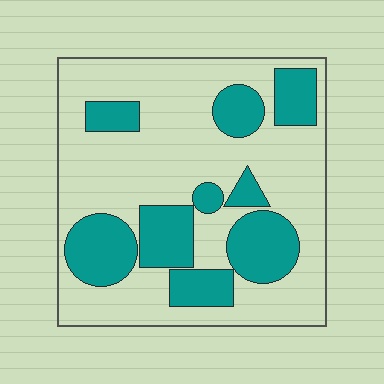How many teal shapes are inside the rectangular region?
9.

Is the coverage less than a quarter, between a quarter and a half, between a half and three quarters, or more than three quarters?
Between a quarter and a half.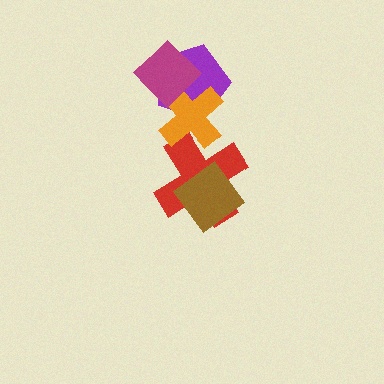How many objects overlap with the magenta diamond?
2 objects overlap with the magenta diamond.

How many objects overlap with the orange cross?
3 objects overlap with the orange cross.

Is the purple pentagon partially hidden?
Yes, it is partially covered by another shape.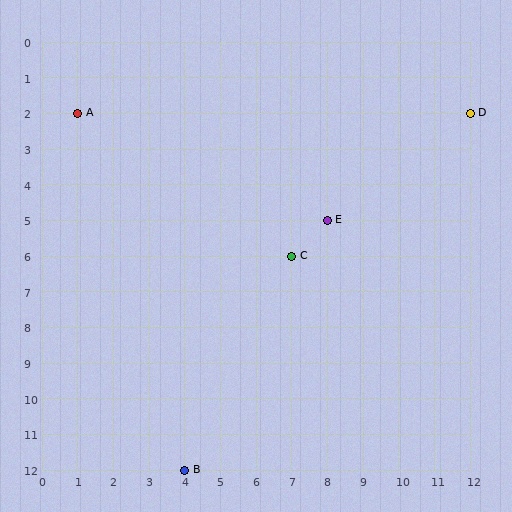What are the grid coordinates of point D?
Point D is at grid coordinates (12, 2).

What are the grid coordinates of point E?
Point E is at grid coordinates (8, 5).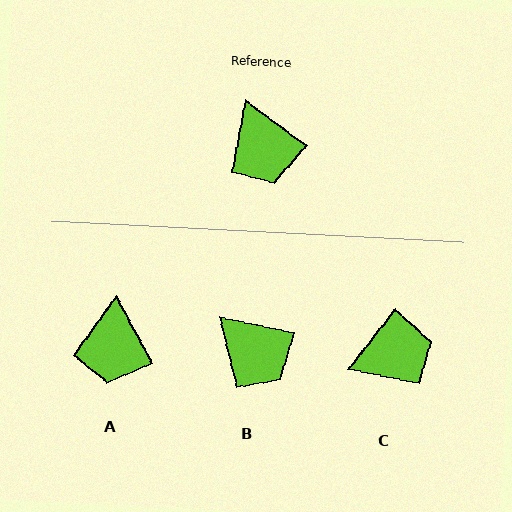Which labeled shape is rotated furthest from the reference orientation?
C, about 89 degrees away.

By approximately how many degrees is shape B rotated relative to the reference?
Approximately 25 degrees counter-clockwise.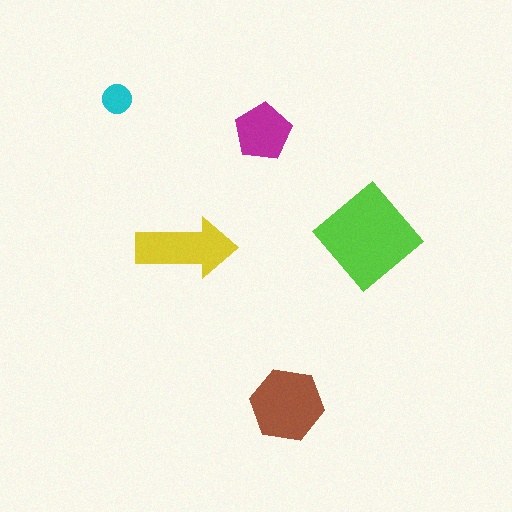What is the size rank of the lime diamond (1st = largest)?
1st.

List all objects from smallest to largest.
The cyan circle, the magenta pentagon, the yellow arrow, the brown hexagon, the lime diamond.